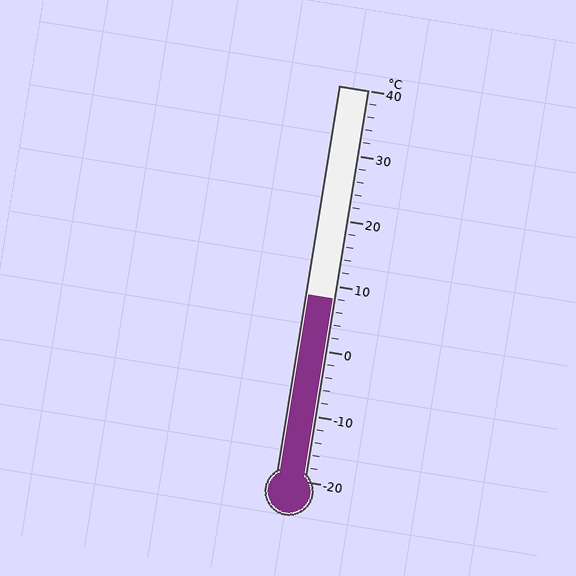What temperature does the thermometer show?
The thermometer shows approximately 8°C.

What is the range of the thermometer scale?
The thermometer scale ranges from -20°C to 40°C.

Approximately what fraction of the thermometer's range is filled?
The thermometer is filled to approximately 45% of its range.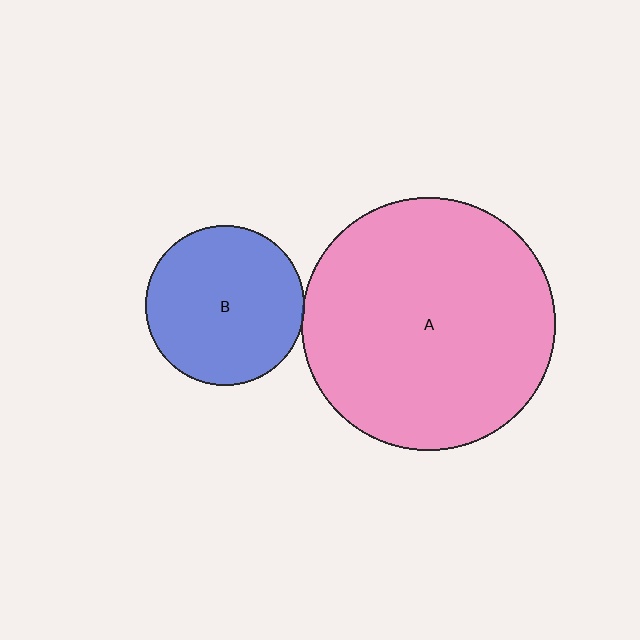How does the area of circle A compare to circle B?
Approximately 2.5 times.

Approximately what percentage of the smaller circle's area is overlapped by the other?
Approximately 5%.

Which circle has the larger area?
Circle A (pink).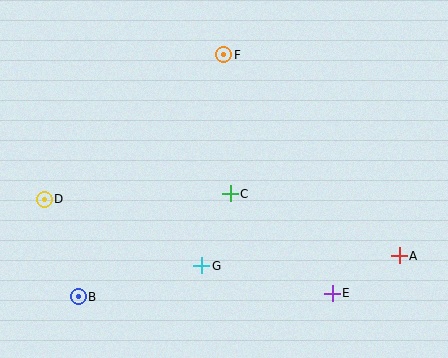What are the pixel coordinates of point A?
Point A is at (399, 256).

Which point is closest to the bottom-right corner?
Point A is closest to the bottom-right corner.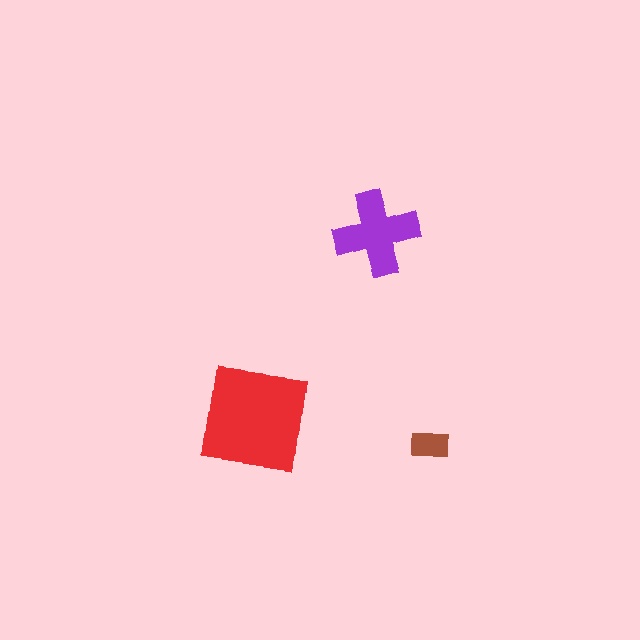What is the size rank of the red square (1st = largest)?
1st.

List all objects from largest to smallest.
The red square, the purple cross, the brown rectangle.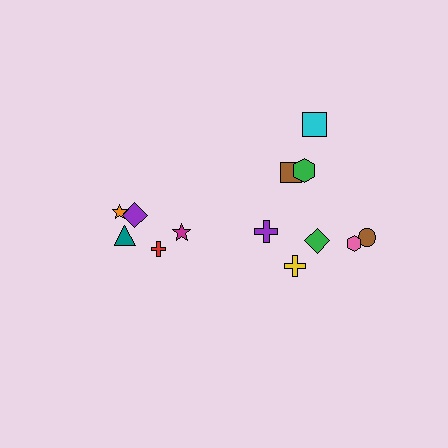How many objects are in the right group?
There are 8 objects.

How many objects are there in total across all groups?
There are 13 objects.